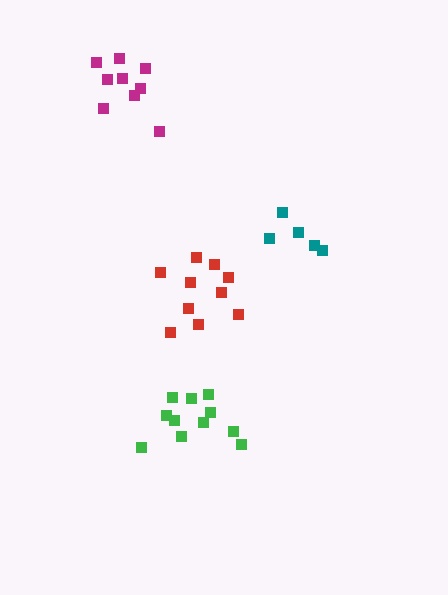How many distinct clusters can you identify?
There are 4 distinct clusters.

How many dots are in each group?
Group 1: 9 dots, Group 2: 10 dots, Group 3: 11 dots, Group 4: 5 dots (35 total).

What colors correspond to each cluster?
The clusters are colored: magenta, red, green, teal.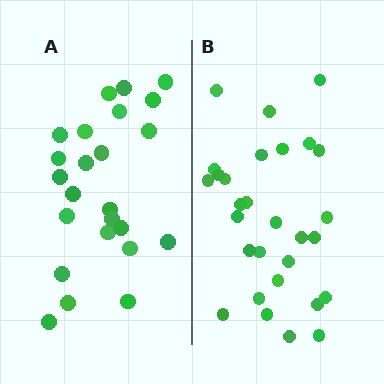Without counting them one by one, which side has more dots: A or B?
Region B (the right region) has more dots.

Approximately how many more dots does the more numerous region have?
Region B has about 5 more dots than region A.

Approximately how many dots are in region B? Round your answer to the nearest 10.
About 30 dots. (The exact count is 29, which rounds to 30.)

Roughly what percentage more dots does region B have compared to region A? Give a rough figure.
About 20% more.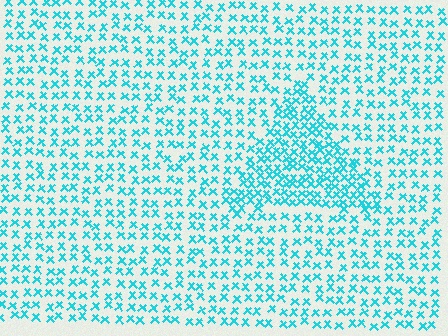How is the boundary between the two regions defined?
The boundary is defined by a change in element density (approximately 1.9x ratio). All elements are the same color, size, and shape.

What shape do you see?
I see a triangle.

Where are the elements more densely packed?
The elements are more densely packed inside the triangle boundary.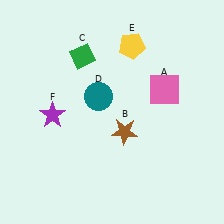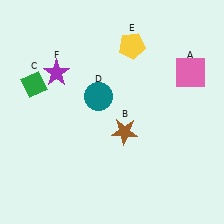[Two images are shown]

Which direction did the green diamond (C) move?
The green diamond (C) moved left.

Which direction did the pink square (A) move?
The pink square (A) moved right.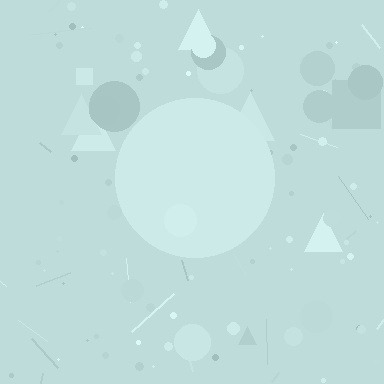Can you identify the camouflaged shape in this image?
The camouflaged shape is a circle.